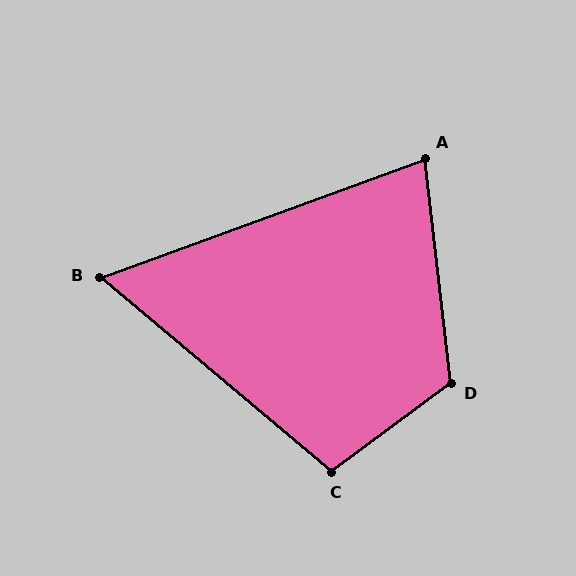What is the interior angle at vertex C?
Approximately 104 degrees (obtuse).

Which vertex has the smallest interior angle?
B, at approximately 60 degrees.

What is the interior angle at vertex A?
Approximately 76 degrees (acute).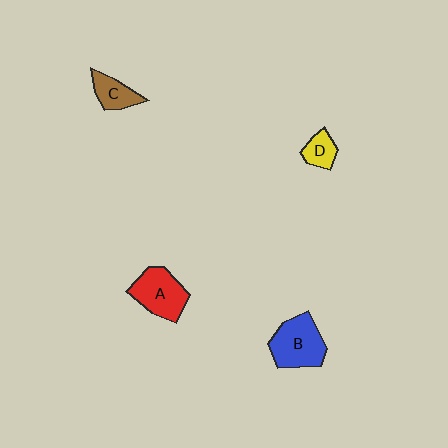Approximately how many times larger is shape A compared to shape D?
Approximately 2.2 times.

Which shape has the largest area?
Shape B (blue).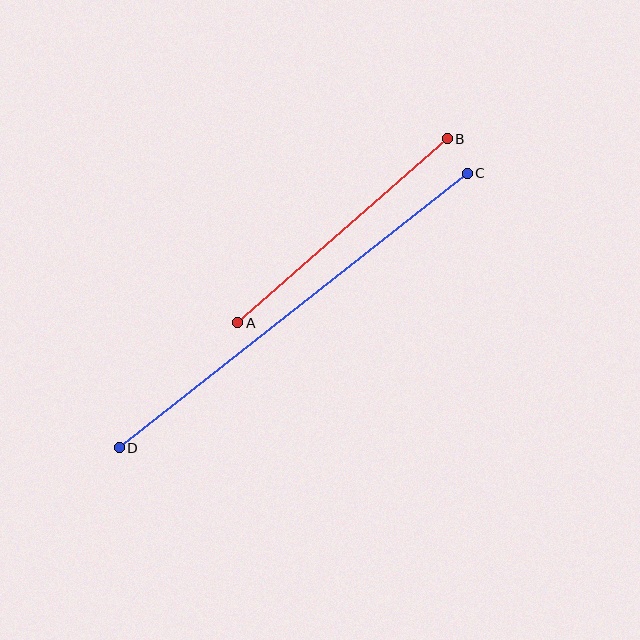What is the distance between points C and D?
The distance is approximately 443 pixels.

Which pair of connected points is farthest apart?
Points C and D are farthest apart.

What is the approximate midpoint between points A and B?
The midpoint is at approximately (342, 231) pixels.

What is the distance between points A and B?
The distance is approximately 279 pixels.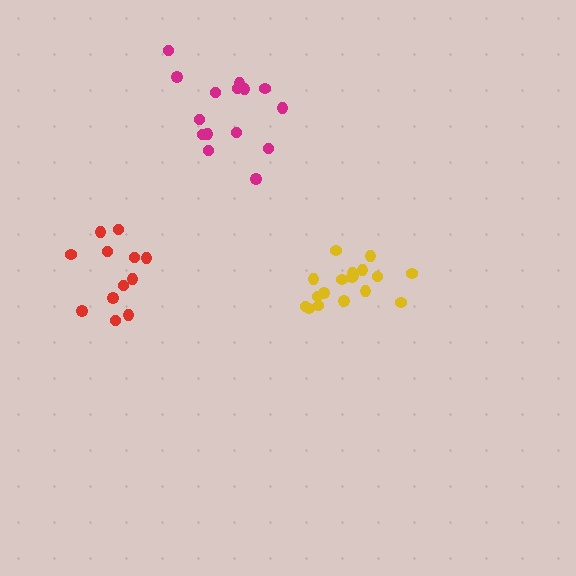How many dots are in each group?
Group 1: 15 dots, Group 2: 18 dots, Group 3: 12 dots (45 total).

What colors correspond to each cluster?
The clusters are colored: magenta, yellow, red.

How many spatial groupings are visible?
There are 3 spatial groupings.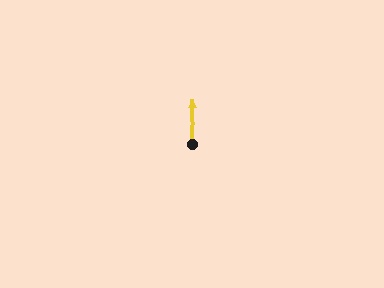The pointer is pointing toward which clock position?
Roughly 12 o'clock.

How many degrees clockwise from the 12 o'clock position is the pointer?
Approximately 359 degrees.